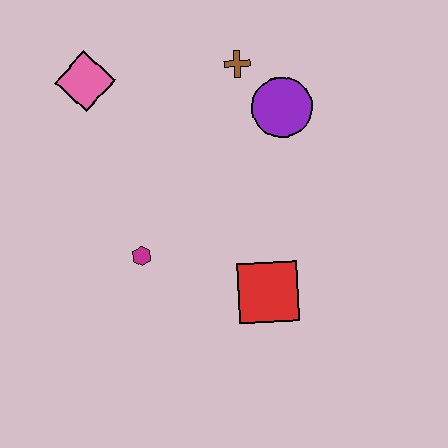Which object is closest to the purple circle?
The brown cross is closest to the purple circle.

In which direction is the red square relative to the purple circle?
The red square is below the purple circle.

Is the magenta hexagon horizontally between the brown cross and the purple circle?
No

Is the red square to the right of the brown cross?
Yes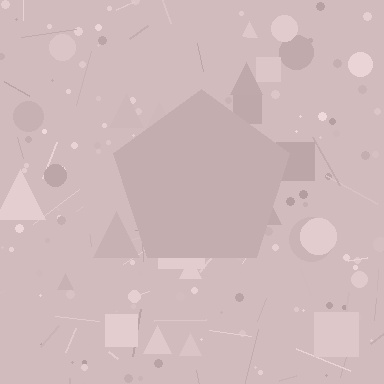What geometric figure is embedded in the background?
A pentagon is embedded in the background.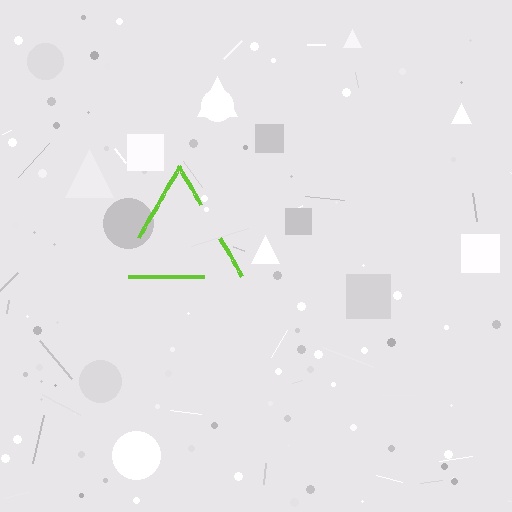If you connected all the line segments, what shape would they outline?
They would outline a triangle.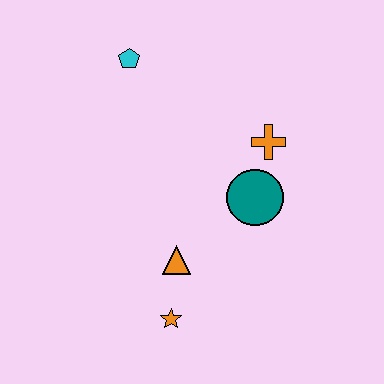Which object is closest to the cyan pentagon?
The orange cross is closest to the cyan pentagon.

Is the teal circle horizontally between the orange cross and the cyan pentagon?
Yes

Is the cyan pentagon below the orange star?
No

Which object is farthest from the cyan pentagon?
The orange star is farthest from the cyan pentagon.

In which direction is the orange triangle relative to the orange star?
The orange triangle is above the orange star.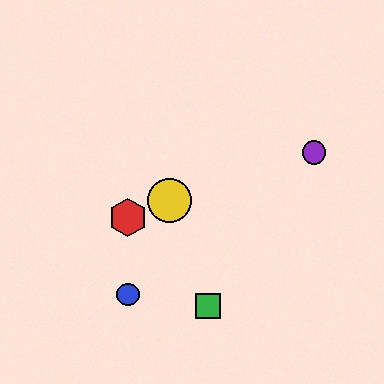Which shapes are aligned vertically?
The red hexagon, the blue circle are aligned vertically.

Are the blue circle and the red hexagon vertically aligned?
Yes, both are at x≈128.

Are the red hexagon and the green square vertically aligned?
No, the red hexagon is at x≈128 and the green square is at x≈208.